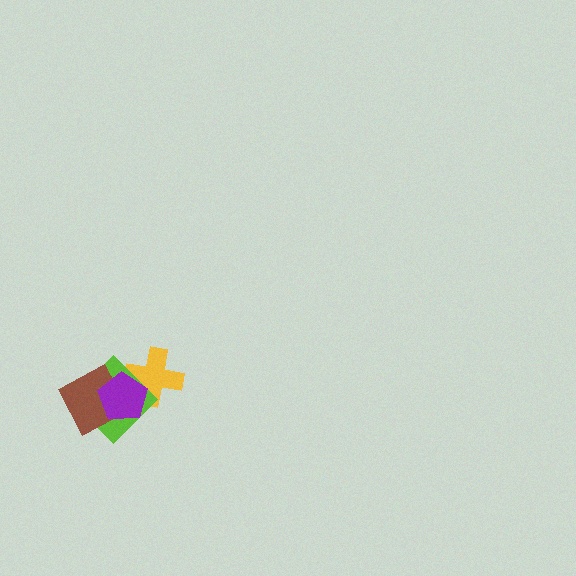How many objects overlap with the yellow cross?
2 objects overlap with the yellow cross.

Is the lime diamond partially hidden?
Yes, it is partially covered by another shape.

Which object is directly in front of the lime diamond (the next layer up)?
The brown diamond is directly in front of the lime diamond.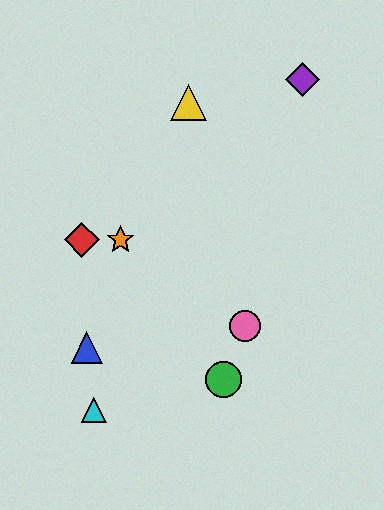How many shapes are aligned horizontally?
2 shapes (the red diamond, the orange star) are aligned horizontally.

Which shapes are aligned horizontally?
The red diamond, the orange star are aligned horizontally.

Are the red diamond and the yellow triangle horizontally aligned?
No, the red diamond is at y≈240 and the yellow triangle is at y≈102.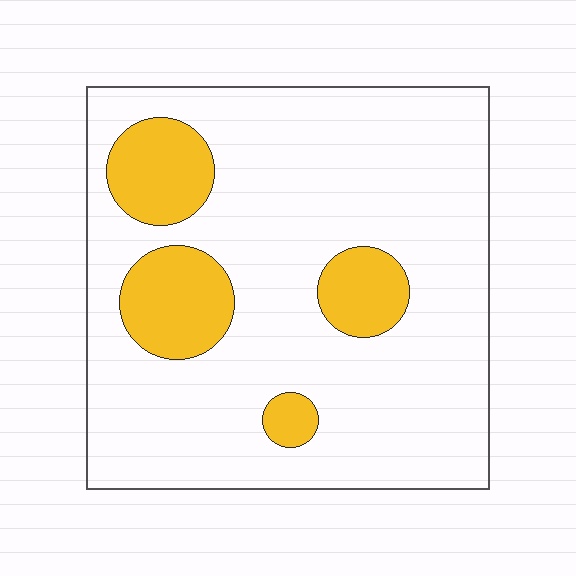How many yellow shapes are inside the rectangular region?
4.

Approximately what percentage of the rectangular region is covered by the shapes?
Approximately 20%.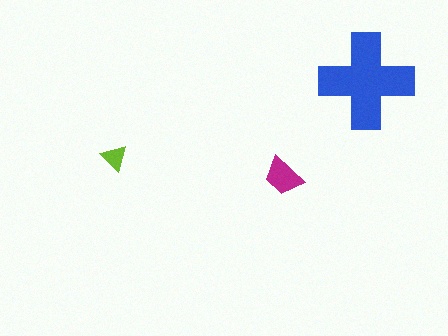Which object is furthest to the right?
The blue cross is rightmost.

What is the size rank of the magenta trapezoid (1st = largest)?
2nd.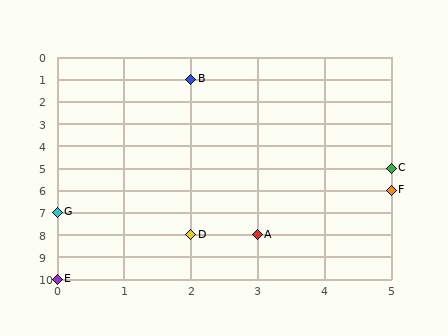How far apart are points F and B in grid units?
Points F and B are 3 columns and 5 rows apart (about 5.8 grid units diagonally).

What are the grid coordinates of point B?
Point B is at grid coordinates (2, 1).